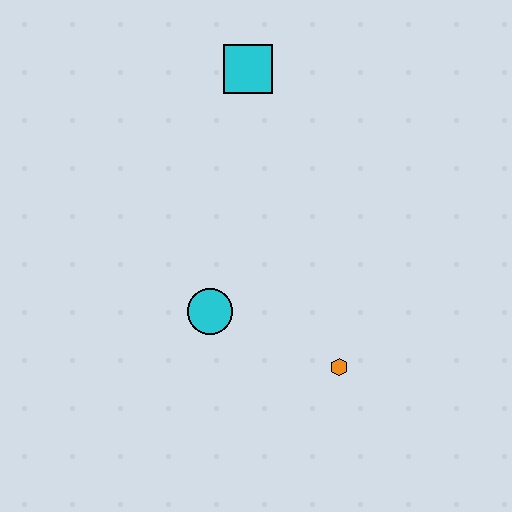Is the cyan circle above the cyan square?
No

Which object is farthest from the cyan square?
The orange hexagon is farthest from the cyan square.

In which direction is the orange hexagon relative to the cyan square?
The orange hexagon is below the cyan square.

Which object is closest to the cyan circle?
The orange hexagon is closest to the cyan circle.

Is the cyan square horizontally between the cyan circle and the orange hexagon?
Yes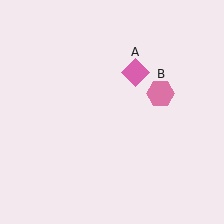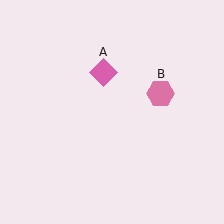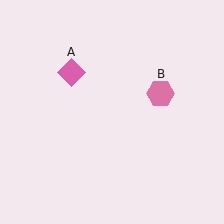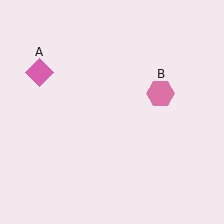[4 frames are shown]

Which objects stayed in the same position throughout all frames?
Pink hexagon (object B) remained stationary.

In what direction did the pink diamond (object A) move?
The pink diamond (object A) moved left.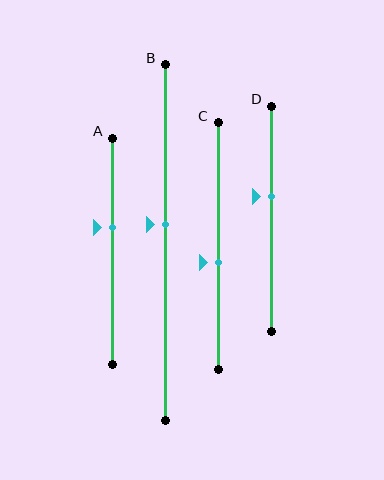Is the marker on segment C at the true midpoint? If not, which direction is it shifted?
No, the marker on segment C is shifted downward by about 7% of the segment length.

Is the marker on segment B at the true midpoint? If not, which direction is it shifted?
No, the marker on segment B is shifted upward by about 5% of the segment length.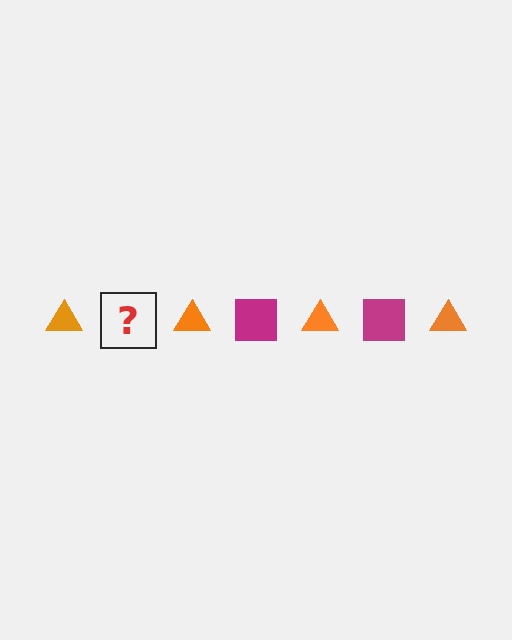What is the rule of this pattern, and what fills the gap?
The rule is that the pattern alternates between orange triangle and magenta square. The gap should be filled with a magenta square.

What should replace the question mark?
The question mark should be replaced with a magenta square.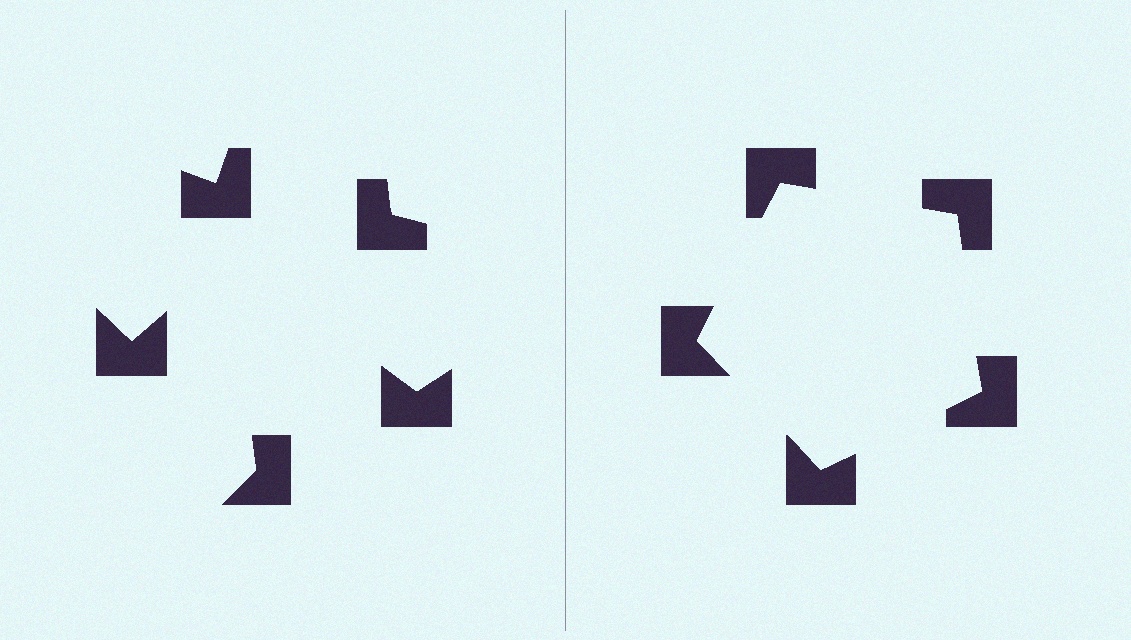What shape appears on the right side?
An illusory pentagon.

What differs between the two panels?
The notched squares are positioned identically on both sides; only the wedge orientations differ. On the right they align to a pentagon; on the left they are misaligned.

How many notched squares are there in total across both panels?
10 — 5 on each side.